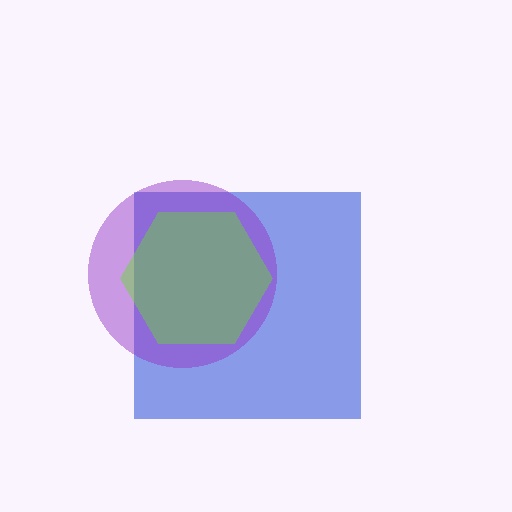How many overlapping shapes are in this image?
There are 3 overlapping shapes in the image.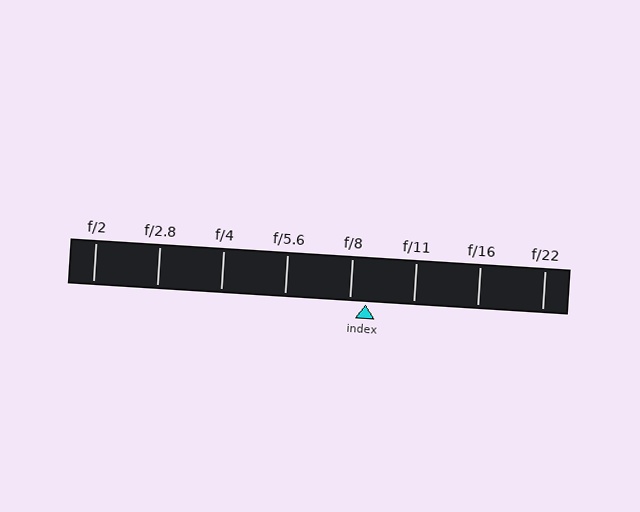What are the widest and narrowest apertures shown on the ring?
The widest aperture shown is f/2 and the narrowest is f/22.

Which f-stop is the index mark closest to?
The index mark is closest to f/8.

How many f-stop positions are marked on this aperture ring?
There are 8 f-stop positions marked.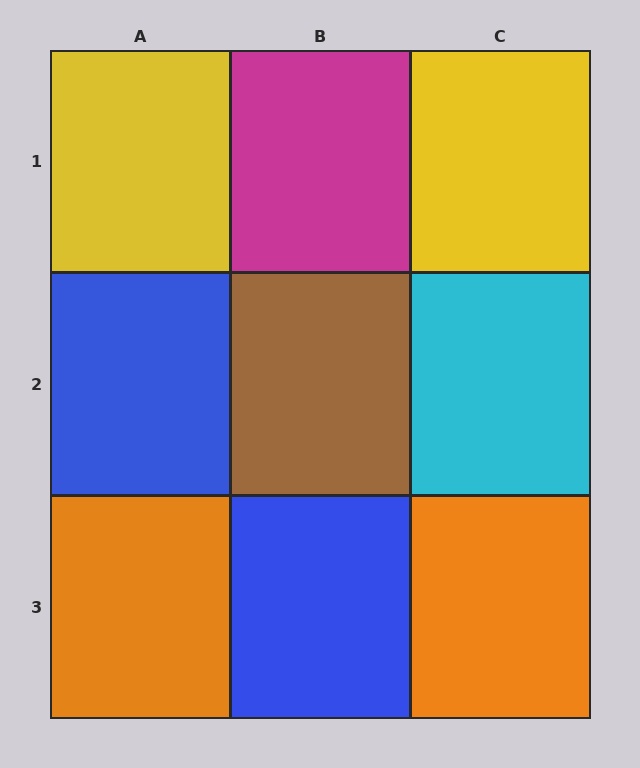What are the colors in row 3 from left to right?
Orange, blue, orange.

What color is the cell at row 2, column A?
Blue.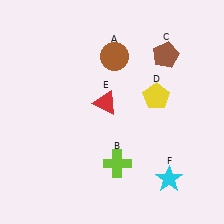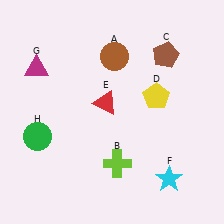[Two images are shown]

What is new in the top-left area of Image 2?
A magenta triangle (G) was added in the top-left area of Image 2.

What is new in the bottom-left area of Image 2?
A green circle (H) was added in the bottom-left area of Image 2.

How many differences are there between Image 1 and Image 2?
There are 2 differences between the two images.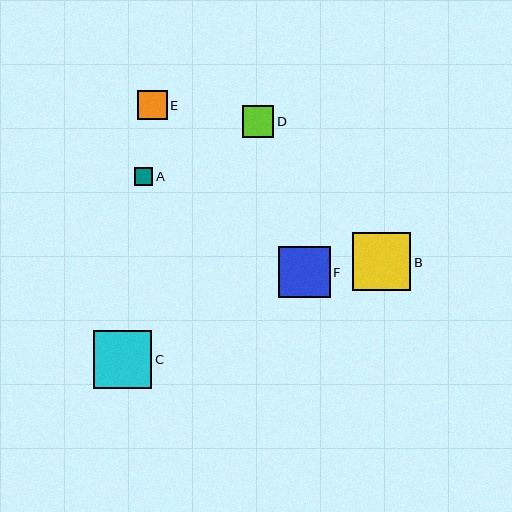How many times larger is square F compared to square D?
Square F is approximately 1.6 times the size of square D.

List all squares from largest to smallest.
From largest to smallest: C, B, F, D, E, A.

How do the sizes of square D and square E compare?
Square D and square E are approximately the same size.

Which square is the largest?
Square C is the largest with a size of approximately 58 pixels.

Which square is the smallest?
Square A is the smallest with a size of approximately 18 pixels.